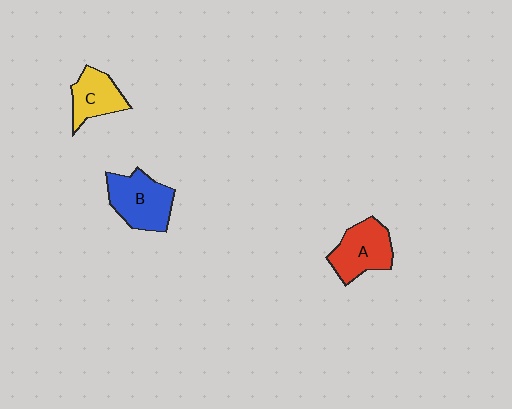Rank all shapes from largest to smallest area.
From largest to smallest: B (blue), A (red), C (yellow).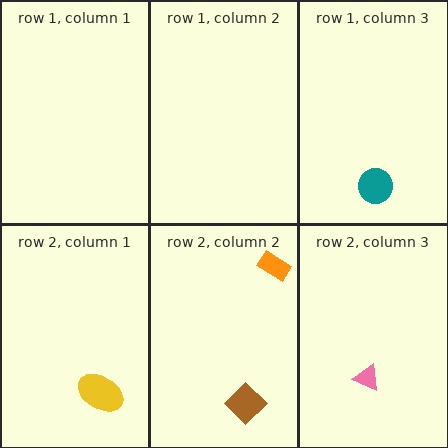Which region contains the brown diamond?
The row 2, column 2 region.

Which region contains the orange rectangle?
The row 2, column 2 region.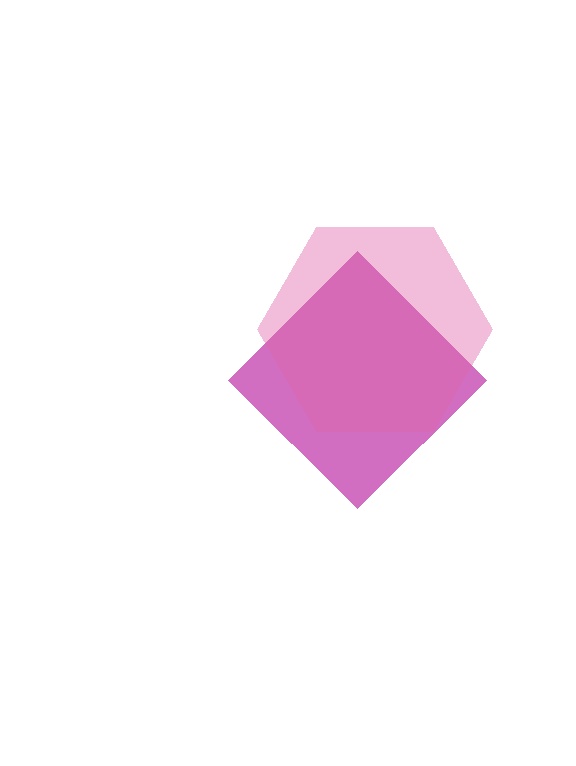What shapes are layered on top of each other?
The layered shapes are: a magenta diamond, a pink hexagon.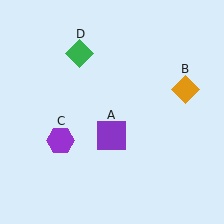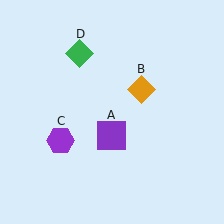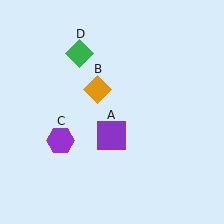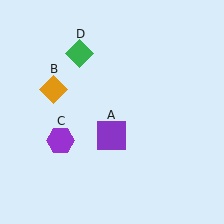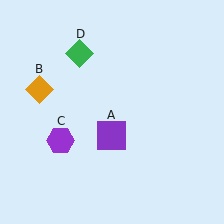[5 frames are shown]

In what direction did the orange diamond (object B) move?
The orange diamond (object B) moved left.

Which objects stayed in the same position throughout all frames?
Purple square (object A) and purple hexagon (object C) and green diamond (object D) remained stationary.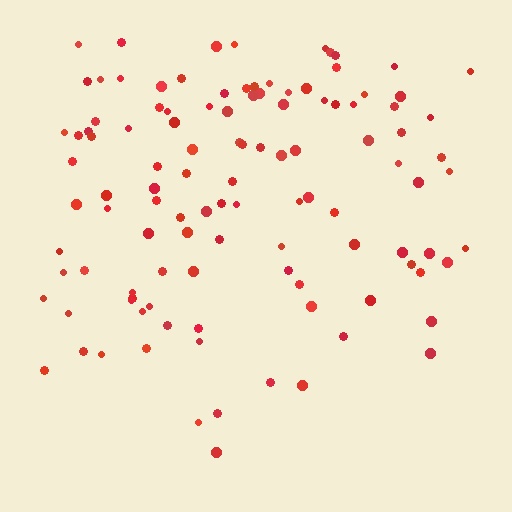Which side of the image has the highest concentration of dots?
The top.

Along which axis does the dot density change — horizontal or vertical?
Vertical.